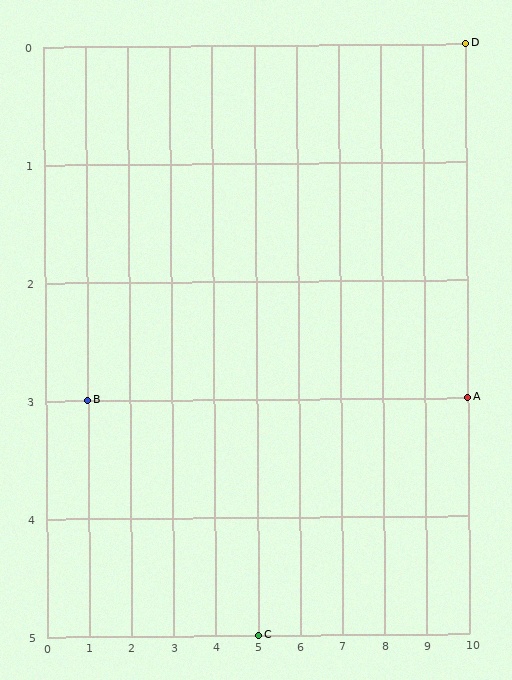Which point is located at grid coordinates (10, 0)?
Point D is at (10, 0).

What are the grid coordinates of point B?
Point B is at grid coordinates (1, 3).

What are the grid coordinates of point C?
Point C is at grid coordinates (5, 5).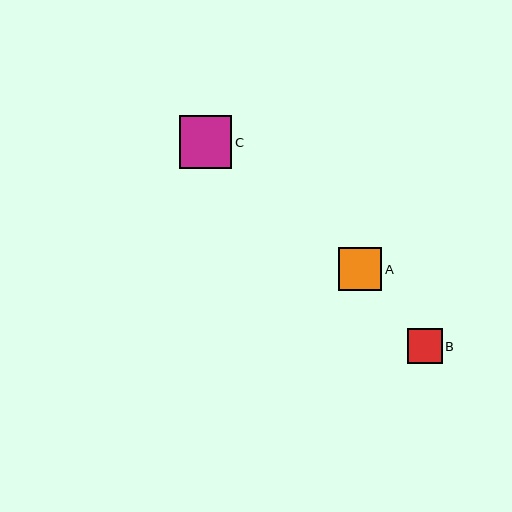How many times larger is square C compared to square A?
Square C is approximately 1.2 times the size of square A.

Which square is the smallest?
Square B is the smallest with a size of approximately 35 pixels.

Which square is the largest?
Square C is the largest with a size of approximately 52 pixels.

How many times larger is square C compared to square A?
Square C is approximately 1.2 times the size of square A.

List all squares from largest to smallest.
From largest to smallest: C, A, B.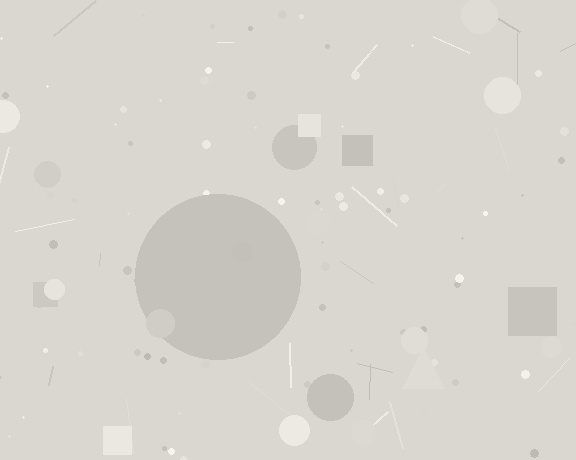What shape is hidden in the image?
A circle is hidden in the image.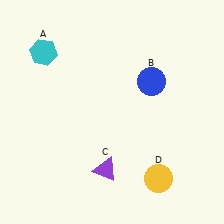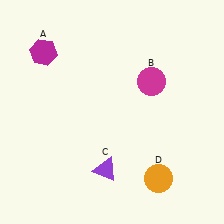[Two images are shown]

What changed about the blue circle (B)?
In Image 1, B is blue. In Image 2, it changed to magenta.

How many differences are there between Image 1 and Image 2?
There are 3 differences between the two images.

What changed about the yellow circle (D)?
In Image 1, D is yellow. In Image 2, it changed to orange.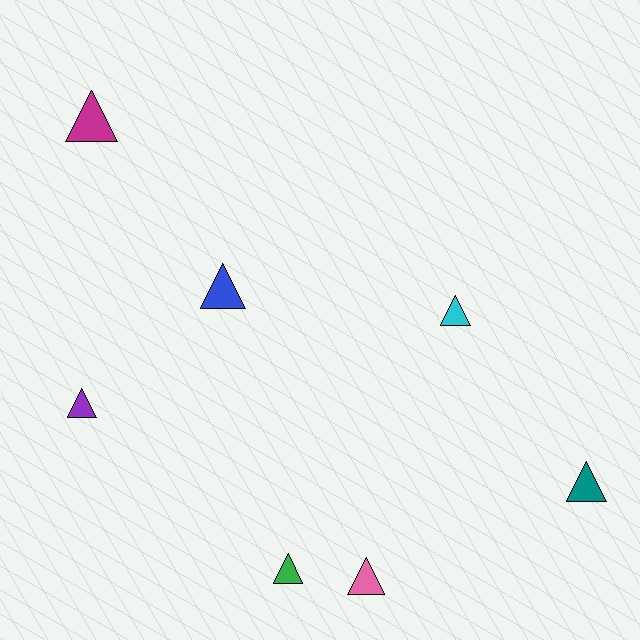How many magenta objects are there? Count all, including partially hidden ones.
There is 1 magenta object.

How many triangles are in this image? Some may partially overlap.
There are 7 triangles.